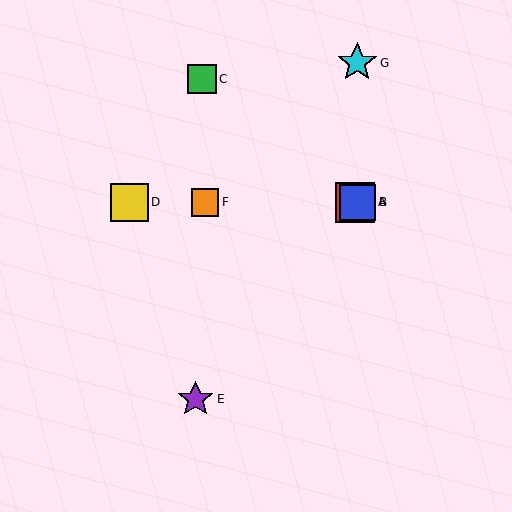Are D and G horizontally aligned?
No, D is at y≈202 and G is at y≈63.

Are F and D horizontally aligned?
Yes, both are at y≈202.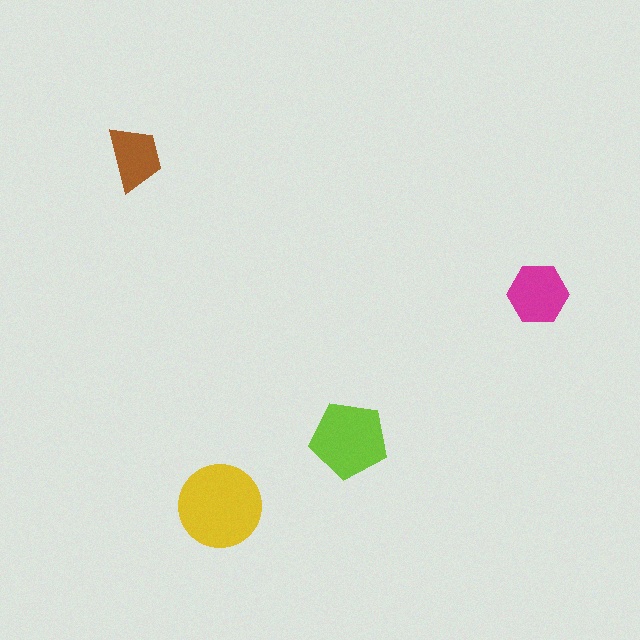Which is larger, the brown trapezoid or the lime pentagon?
The lime pentagon.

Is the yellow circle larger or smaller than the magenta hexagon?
Larger.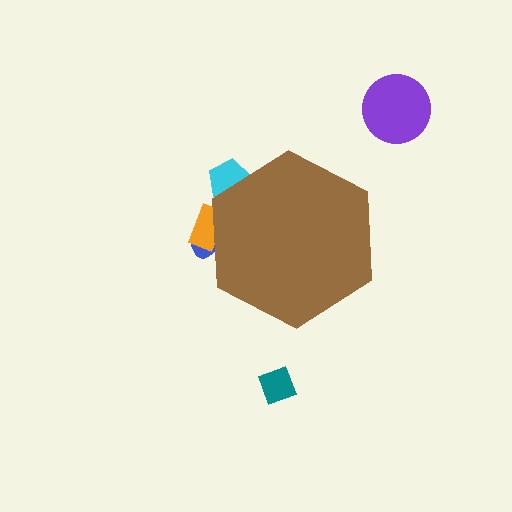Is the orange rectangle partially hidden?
Yes, the orange rectangle is partially hidden behind the brown hexagon.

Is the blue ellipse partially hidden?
Yes, the blue ellipse is partially hidden behind the brown hexagon.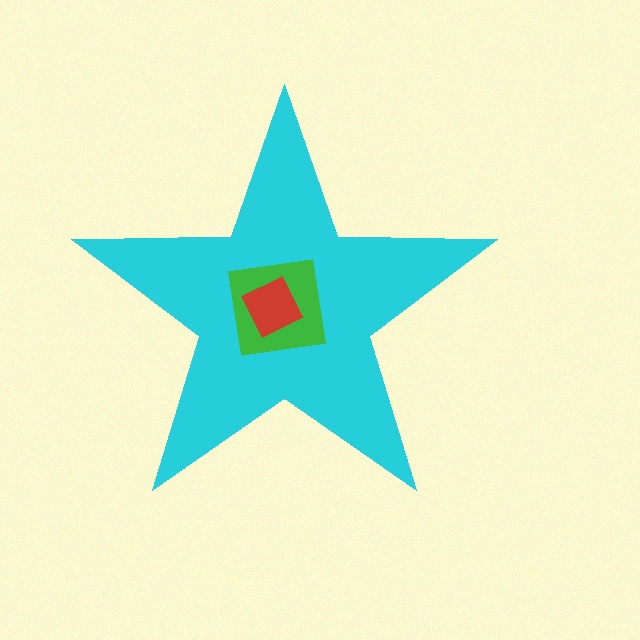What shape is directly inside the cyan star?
The green square.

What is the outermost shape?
The cyan star.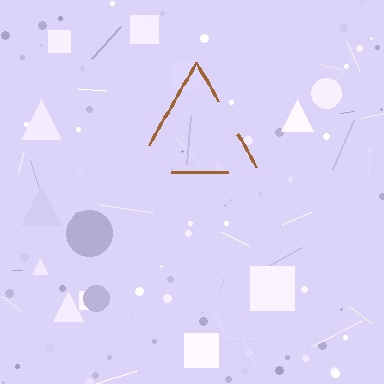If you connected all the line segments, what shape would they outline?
They would outline a triangle.